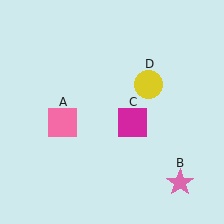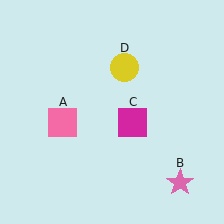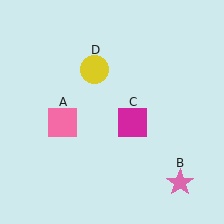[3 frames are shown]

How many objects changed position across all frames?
1 object changed position: yellow circle (object D).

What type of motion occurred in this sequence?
The yellow circle (object D) rotated counterclockwise around the center of the scene.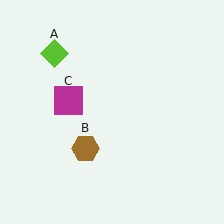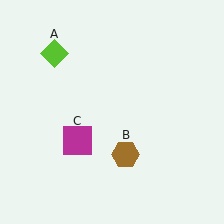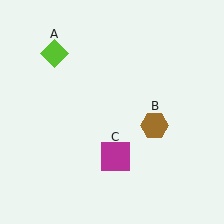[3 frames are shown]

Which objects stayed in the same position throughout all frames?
Lime diamond (object A) remained stationary.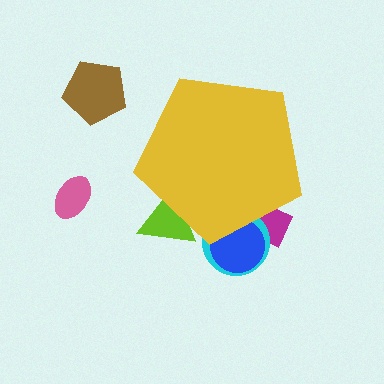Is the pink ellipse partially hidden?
No, the pink ellipse is fully visible.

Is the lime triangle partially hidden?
Yes, the lime triangle is partially hidden behind the yellow pentagon.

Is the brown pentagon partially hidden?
No, the brown pentagon is fully visible.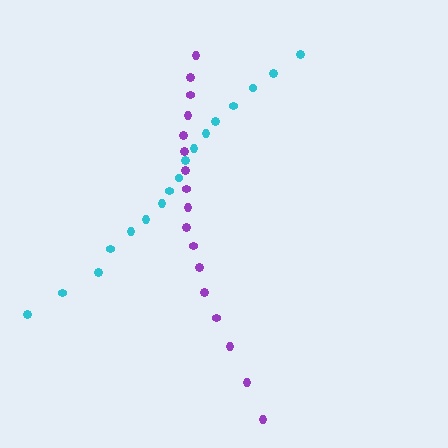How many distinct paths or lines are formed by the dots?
There are 2 distinct paths.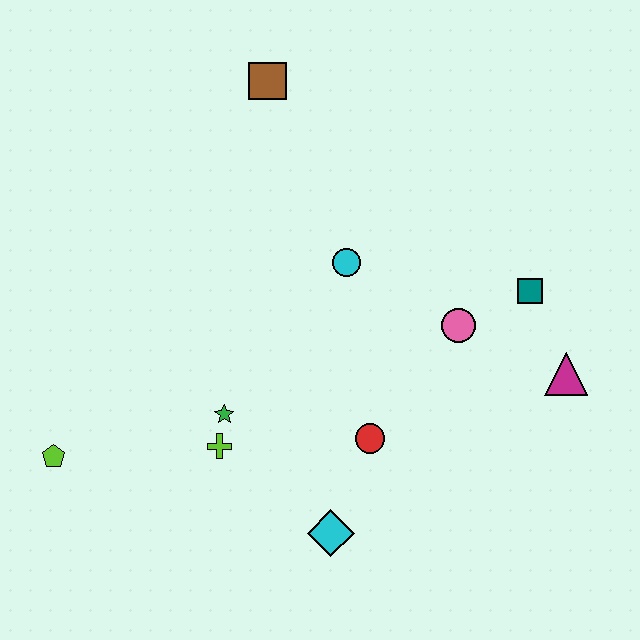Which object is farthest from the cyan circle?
The lime pentagon is farthest from the cyan circle.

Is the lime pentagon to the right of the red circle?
No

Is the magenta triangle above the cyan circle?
No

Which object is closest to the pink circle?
The teal square is closest to the pink circle.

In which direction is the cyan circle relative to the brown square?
The cyan circle is below the brown square.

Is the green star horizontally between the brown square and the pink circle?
No